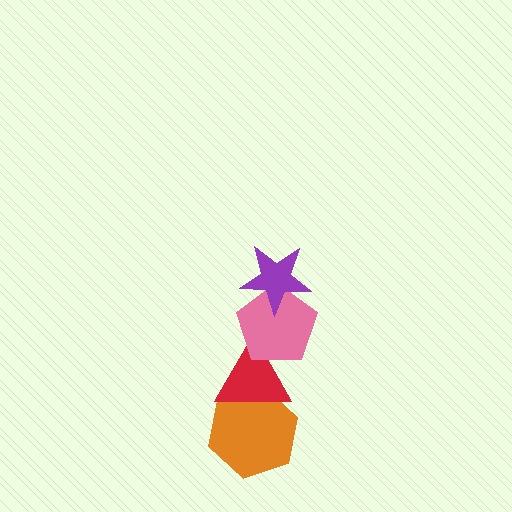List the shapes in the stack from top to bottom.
From top to bottom: the purple star, the pink pentagon, the red triangle, the orange hexagon.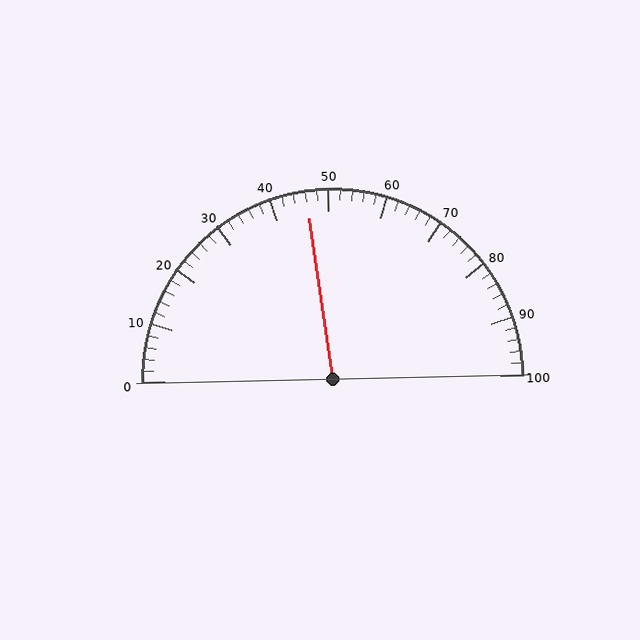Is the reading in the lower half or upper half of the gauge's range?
The reading is in the lower half of the range (0 to 100).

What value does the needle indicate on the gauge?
The needle indicates approximately 46.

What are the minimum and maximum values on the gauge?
The gauge ranges from 0 to 100.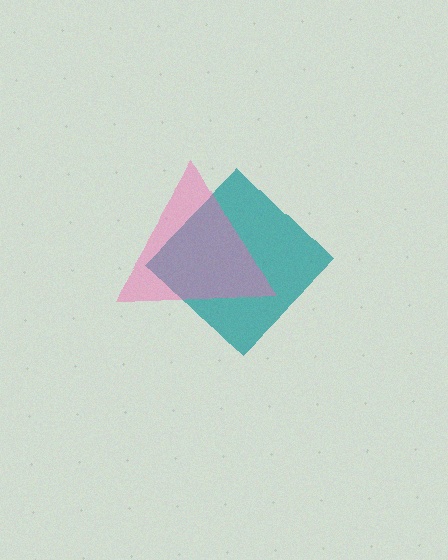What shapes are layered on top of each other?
The layered shapes are: a teal diamond, a pink triangle.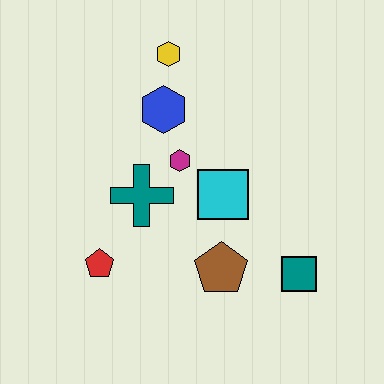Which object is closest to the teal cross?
The magenta hexagon is closest to the teal cross.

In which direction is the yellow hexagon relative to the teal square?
The yellow hexagon is above the teal square.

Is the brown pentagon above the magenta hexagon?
No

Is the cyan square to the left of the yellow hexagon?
No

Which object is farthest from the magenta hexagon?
The teal square is farthest from the magenta hexagon.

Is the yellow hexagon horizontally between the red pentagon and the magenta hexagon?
Yes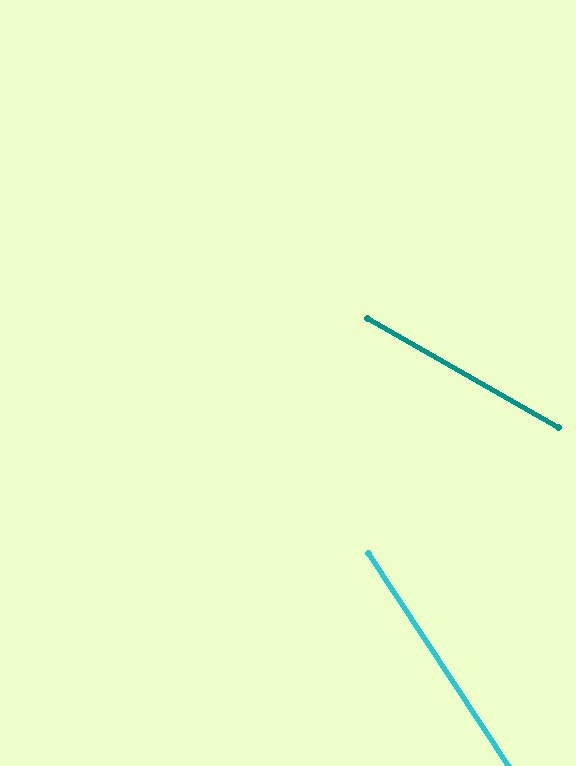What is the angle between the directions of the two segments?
Approximately 27 degrees.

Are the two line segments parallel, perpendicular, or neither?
Neither parallel nor perpendicular — they differ by about 27°.